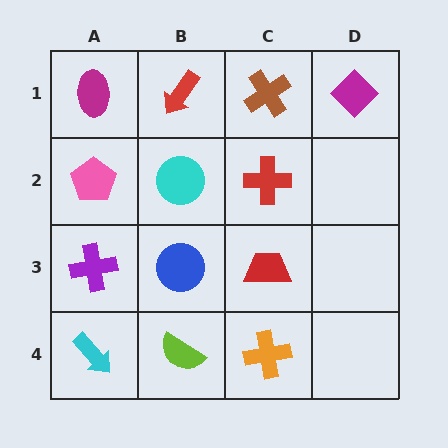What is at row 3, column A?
A purple cross.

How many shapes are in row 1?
4 shapes.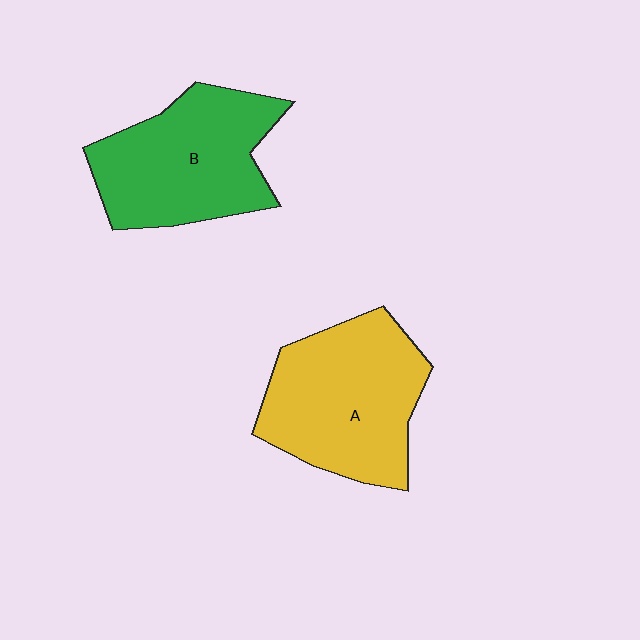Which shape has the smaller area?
Shape B (green).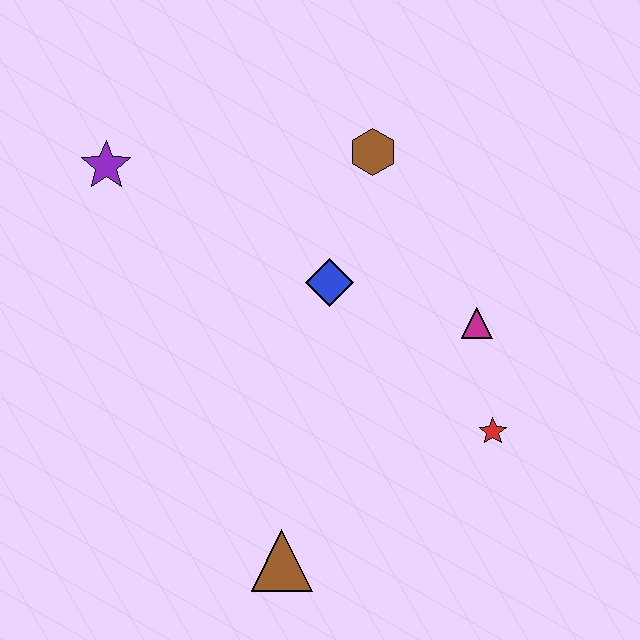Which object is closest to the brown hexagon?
The blue diamond is closest to the brown hexagon.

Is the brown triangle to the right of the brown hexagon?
No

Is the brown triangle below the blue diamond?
Yes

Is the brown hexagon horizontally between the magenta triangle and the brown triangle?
Yes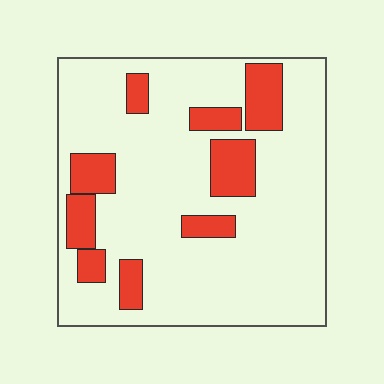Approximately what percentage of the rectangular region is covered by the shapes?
Approximately 20%.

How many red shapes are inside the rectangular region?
9.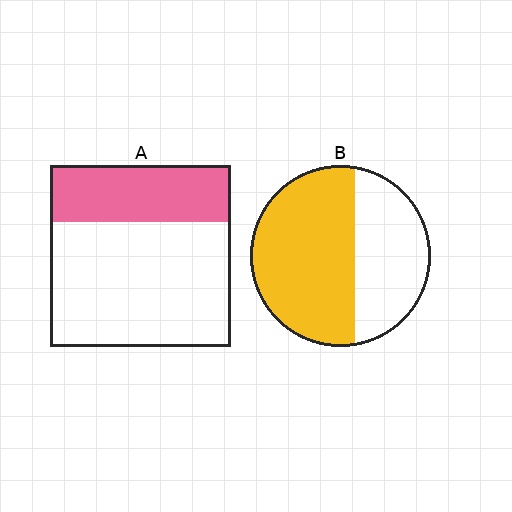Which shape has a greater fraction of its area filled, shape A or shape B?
Shape B.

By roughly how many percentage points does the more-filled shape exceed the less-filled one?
By roughly 30 percentage points (B over A).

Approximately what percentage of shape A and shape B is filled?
A is approximately 30% and B is approximately 60%.